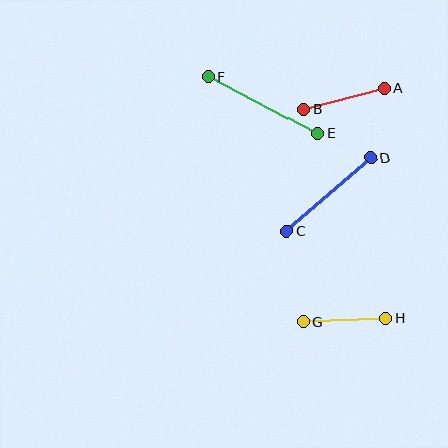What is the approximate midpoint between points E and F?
The midpoint is at approximately (263, 105) pixels.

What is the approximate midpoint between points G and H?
The midpoint is at approximately (344, 320) pixels.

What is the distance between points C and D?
The distance is approximately 111 pixels.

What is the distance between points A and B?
The distance is approximately 83 pixels.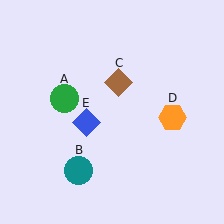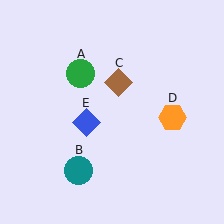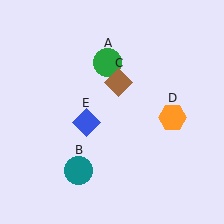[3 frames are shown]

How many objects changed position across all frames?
1 object changed position: green circle (object A).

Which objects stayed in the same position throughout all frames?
Teal circle (object B) and brown diamond (object C) and orange hexagon (object D) and blue diamond (object E) remained stationary.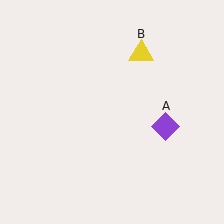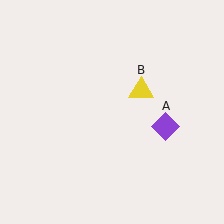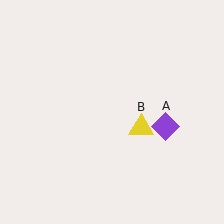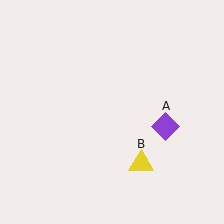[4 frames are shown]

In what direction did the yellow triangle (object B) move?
The yellow triangle (object B) moved down.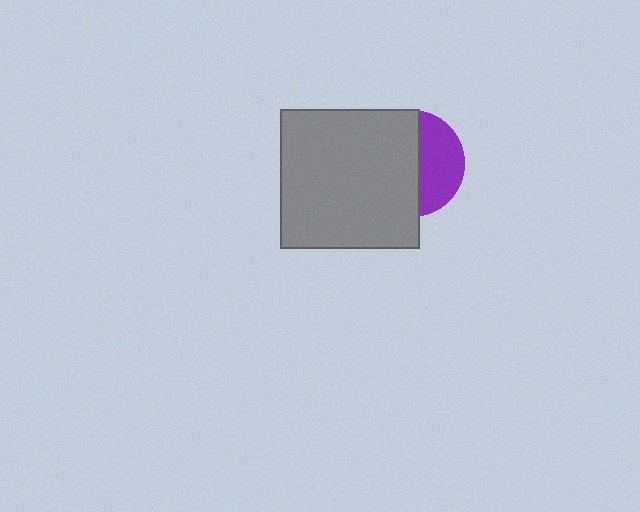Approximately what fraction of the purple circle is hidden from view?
Roughly 59% of the purple circle is hidden behind the gray square.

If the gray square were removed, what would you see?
You would see the complete purple circle.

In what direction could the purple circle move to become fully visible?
The purple circle could move right. That would shift it out from behind the gray square entirely.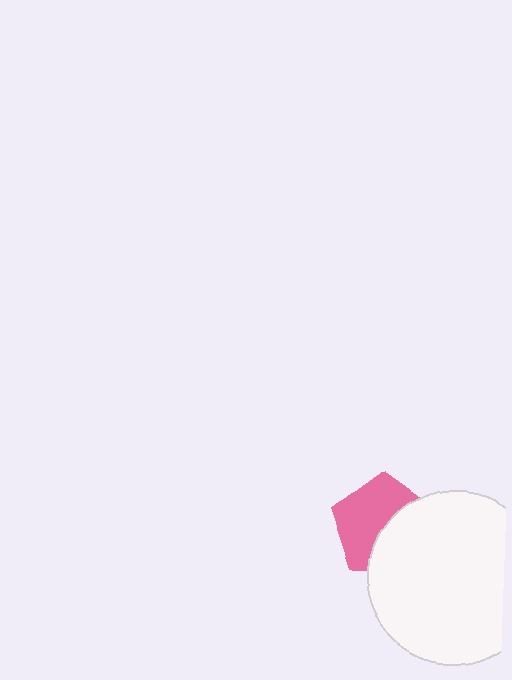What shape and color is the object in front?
The object in front is a white circle.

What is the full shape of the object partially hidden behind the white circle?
The partially hidden object is a pink pentagon.